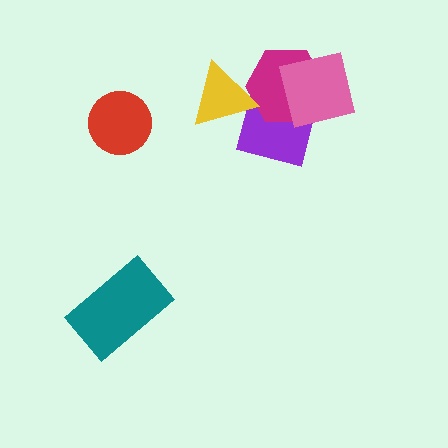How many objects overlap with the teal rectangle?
0 objects overlap with the teal rectangle.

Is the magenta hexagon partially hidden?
Yes, it is partially covered by another shape.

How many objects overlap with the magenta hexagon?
3 objects overlap with the magenta hexagon.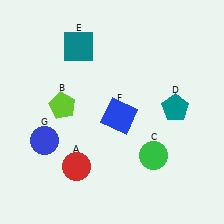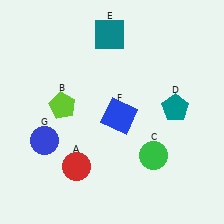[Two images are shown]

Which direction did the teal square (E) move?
The teal square (E) moved right.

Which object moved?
The teal square (E) moved right.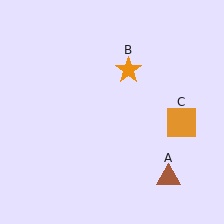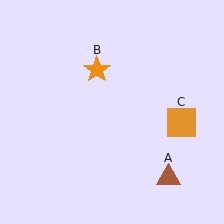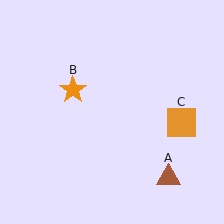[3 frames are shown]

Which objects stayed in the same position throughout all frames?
Brown triangle (object A) and orange square (object C) remained stationary.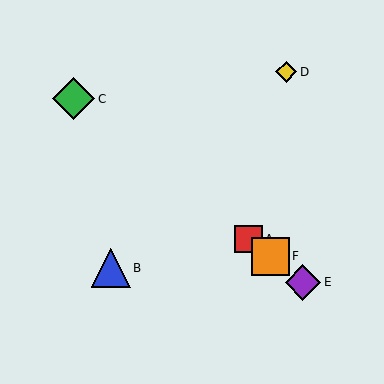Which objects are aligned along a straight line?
Objects A, C, E, F are aligned along a straight line.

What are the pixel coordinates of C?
Object C is at (74, 99).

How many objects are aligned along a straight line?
4 objects (A, C, E, F) are aligned along a straight line.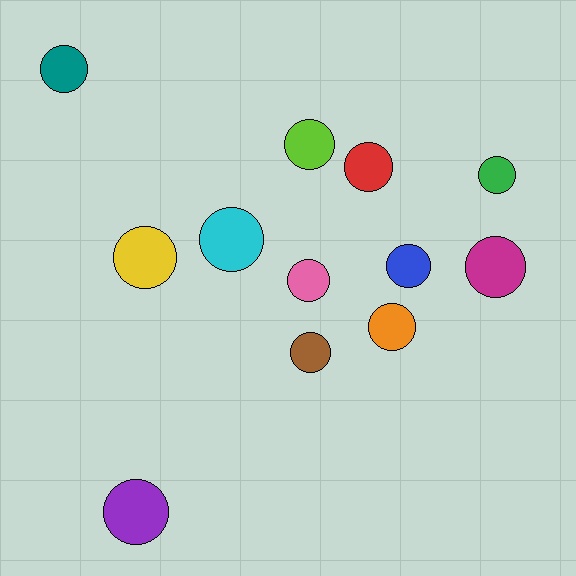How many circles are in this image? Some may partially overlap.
There are 12 circles.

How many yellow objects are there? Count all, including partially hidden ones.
There is 1 yellow object.